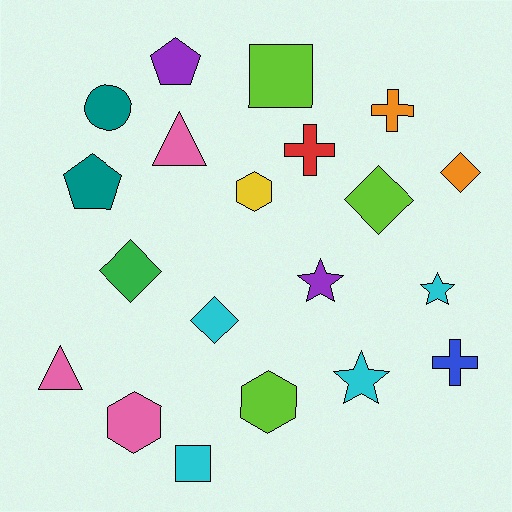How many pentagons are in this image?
There are 2 pentagons.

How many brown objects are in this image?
There are no brown objects.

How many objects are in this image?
There are 20 objects.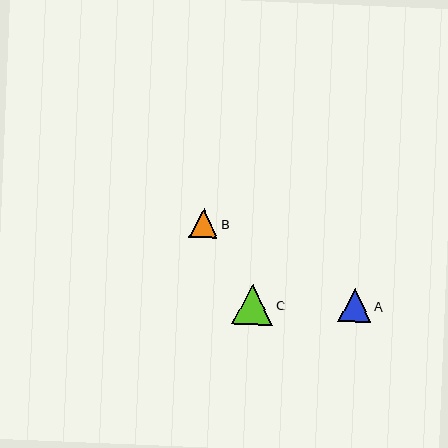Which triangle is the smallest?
Triangle B is the smallest with a size of approximately 29 pixels.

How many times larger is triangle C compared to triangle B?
Triangle C is approximately 1.4 times the size of triangle B.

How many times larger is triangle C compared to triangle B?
Triangle C is approximately 1.4 times the size of triangle B.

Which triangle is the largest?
Triangle C is the largest with a size of approximately 40 pixels.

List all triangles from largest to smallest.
From largest to smallest: C, A, B.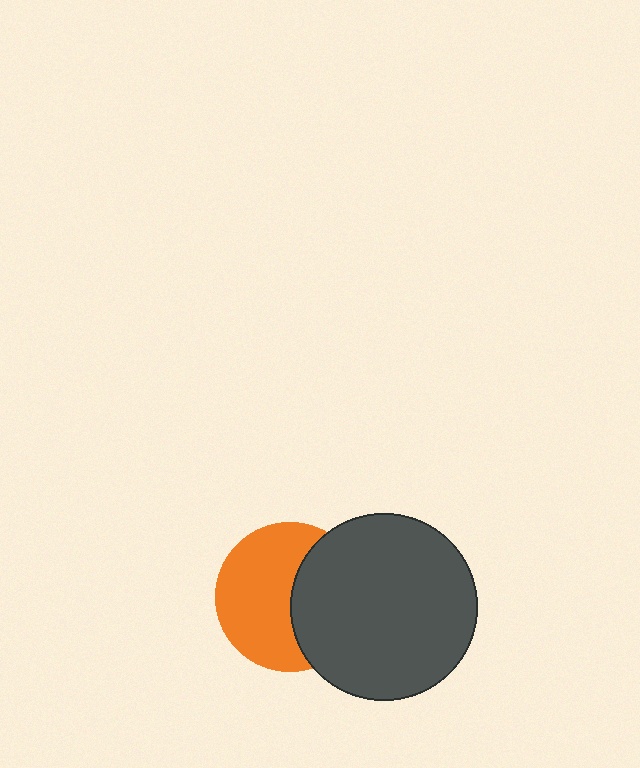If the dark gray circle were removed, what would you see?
You would see the complete orange circle.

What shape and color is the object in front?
The object in front is a dark gray circle.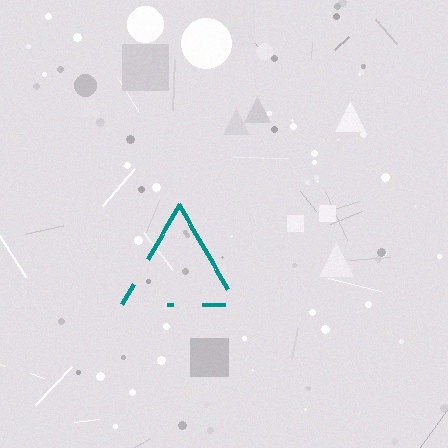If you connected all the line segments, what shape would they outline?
They would outline a triangle.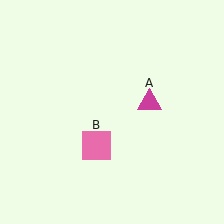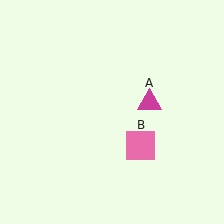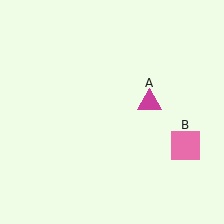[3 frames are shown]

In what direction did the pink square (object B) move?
The pink square (object B) moved right.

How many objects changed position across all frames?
1 object changed position: pink square (object B).